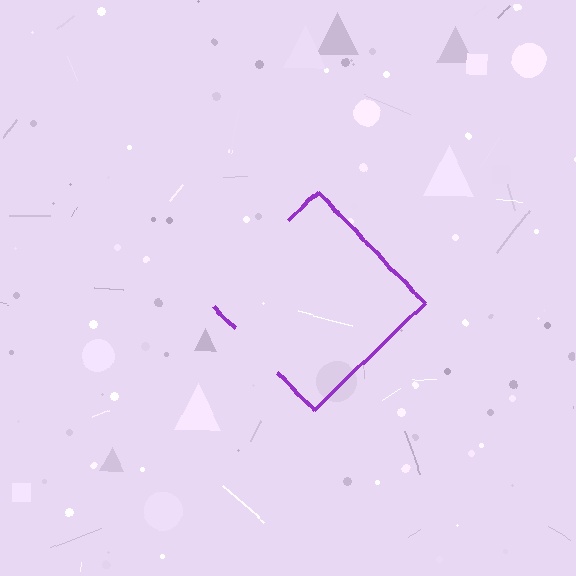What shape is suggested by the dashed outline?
The dashed outline suggests a diamond.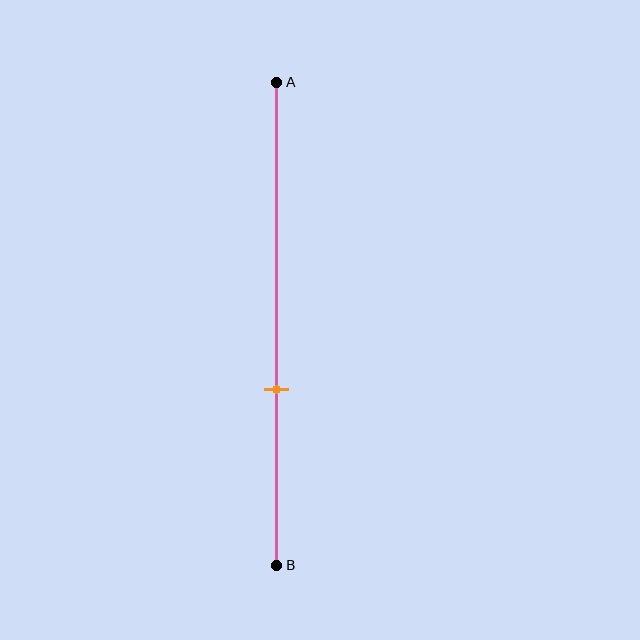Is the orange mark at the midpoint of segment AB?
No, the mark is at about 65% from A, not at the 50% midpoint.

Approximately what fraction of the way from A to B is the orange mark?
The orange mark is approximately 65% of the way from A to B.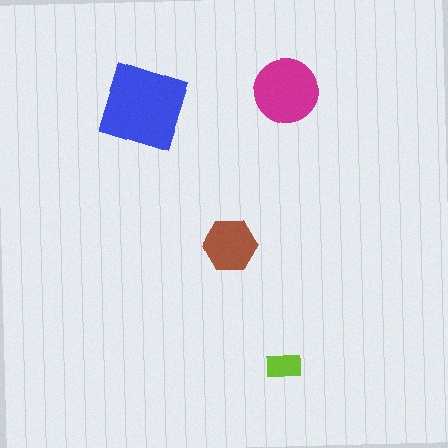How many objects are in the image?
There are 4 objects in the image.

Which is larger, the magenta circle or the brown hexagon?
The magenta circle.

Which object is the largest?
The blue square.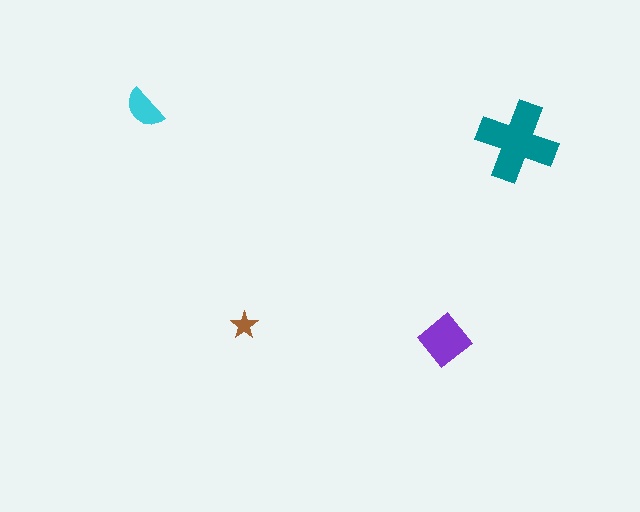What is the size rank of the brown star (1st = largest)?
4th.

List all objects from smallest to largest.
The brown star, the cyan semicircle, the purple diamond, the teal cross.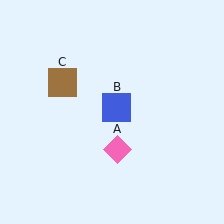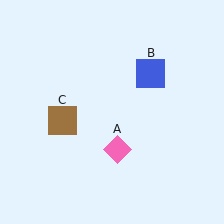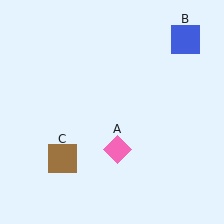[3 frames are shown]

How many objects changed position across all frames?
2 objects changed position: blue square (object B), brown square (object C).